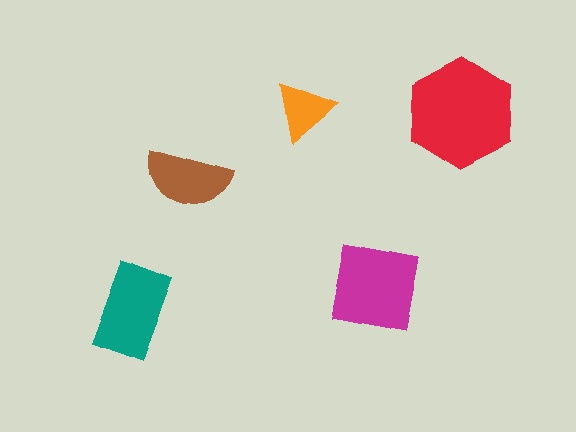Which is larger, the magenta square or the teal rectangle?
The magenta square.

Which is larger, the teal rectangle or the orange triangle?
The teal rectangle.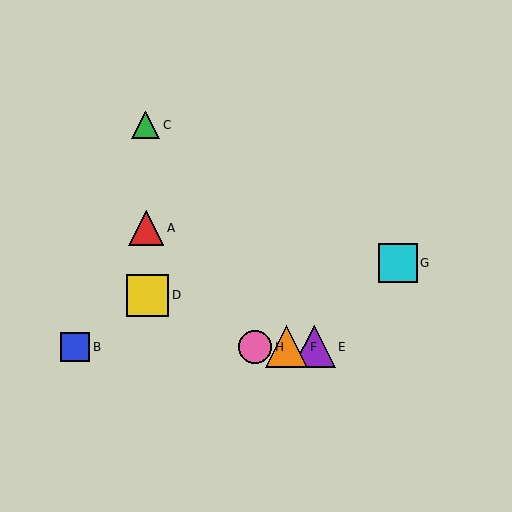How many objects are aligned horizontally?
4 objects (B, E, F, H) are aligned horizontally.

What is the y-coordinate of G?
Object G is at y≈263.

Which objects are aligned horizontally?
Objects B, E, F, H are aligned horizontally.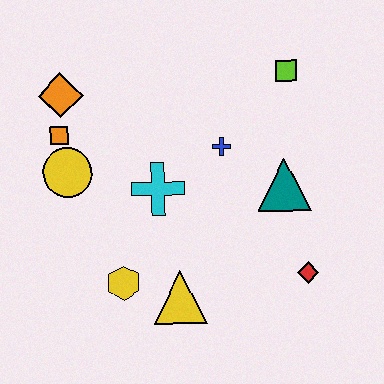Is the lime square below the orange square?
No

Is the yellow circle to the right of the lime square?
No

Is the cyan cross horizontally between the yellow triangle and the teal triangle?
No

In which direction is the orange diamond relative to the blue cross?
The orange diamond is to the left of the blue cross.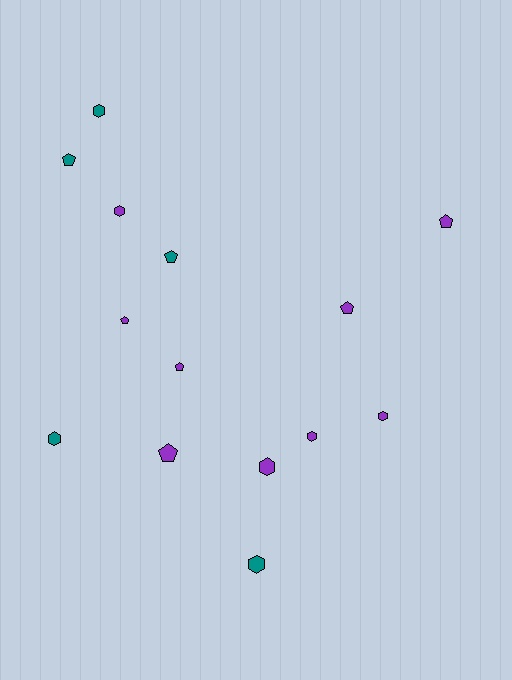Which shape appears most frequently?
Pentagon, with 7 objects.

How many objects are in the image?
There are 14 objects.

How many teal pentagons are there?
There are 2 teal pentagons.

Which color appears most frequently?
Purple, with 9 objects.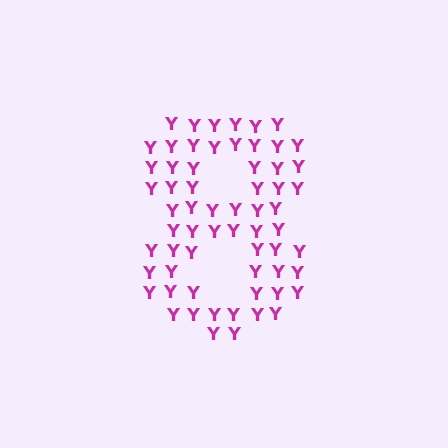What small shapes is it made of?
It is made of small letter Y's.